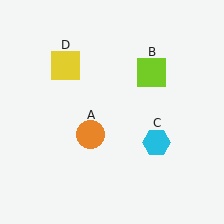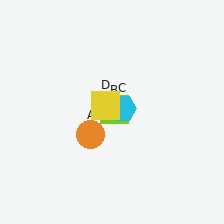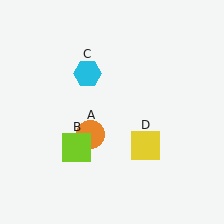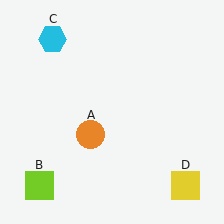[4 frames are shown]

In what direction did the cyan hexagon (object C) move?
The cyan hexagon (object C) moved up and to the left.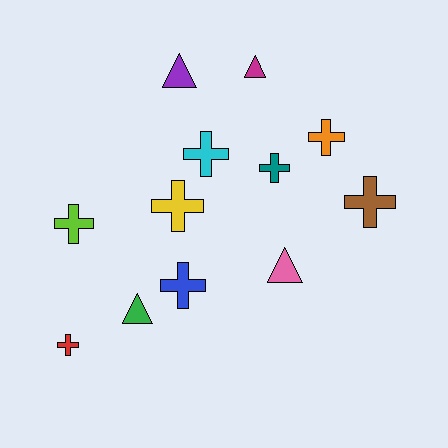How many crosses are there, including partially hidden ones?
There are 8 crosses.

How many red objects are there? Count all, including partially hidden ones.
There is 1 red object.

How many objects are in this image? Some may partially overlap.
There are 12 objects.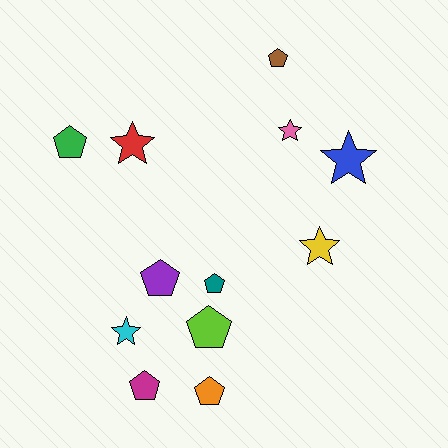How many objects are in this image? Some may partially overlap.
There are 12 objects.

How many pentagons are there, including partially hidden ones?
There are 7 pentagons.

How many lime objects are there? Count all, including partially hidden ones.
There is 1 lime object.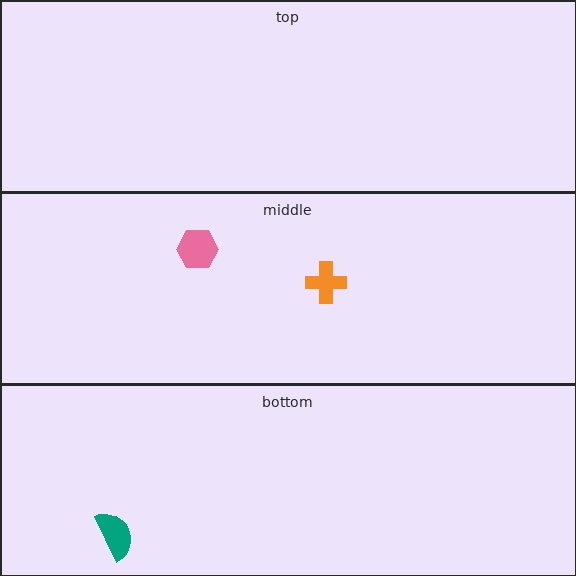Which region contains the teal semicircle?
The bottom region.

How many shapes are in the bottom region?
1.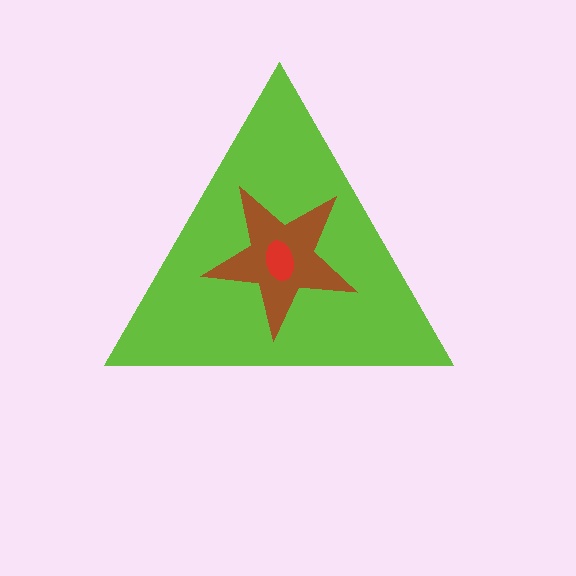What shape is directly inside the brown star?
The red ellipse.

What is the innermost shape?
The red ellipse.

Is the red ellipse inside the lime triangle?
Yes.